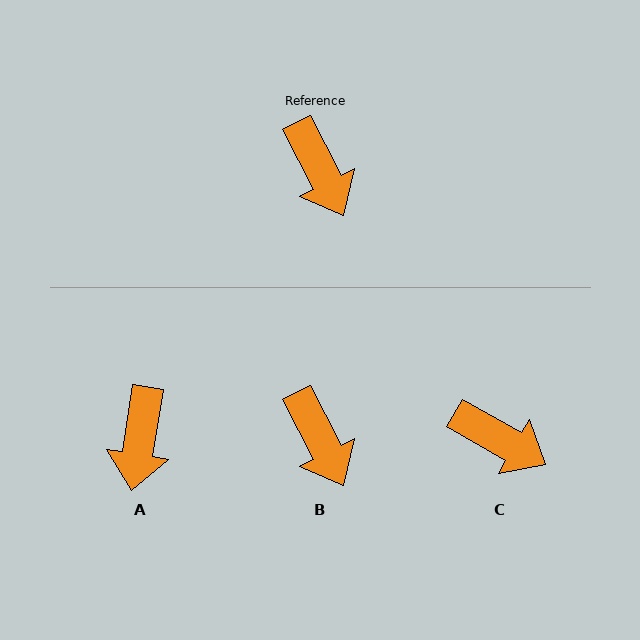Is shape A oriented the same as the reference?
No, it is off by about 36 degrees.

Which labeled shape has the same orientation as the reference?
B.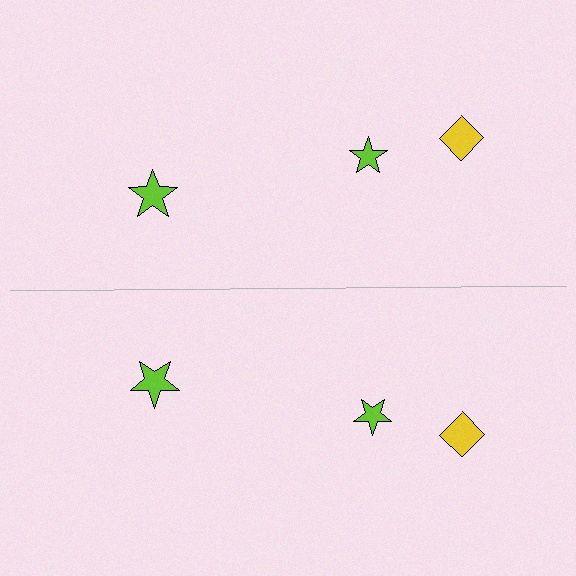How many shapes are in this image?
There are 6 shapes in this image.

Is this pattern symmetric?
Yes, this pattern has bilateral (reflection) symmetry.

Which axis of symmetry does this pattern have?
The pattern has a horizontal axis of symmetry running through the center of the image.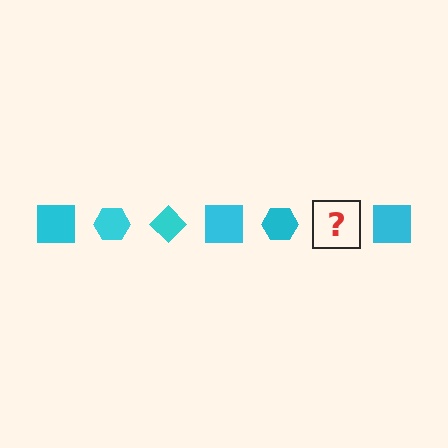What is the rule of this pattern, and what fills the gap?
The rule is that the pattern cycles through square, hexagon, diamond shapes in cyan. The gap should be filled with a cyan diamond.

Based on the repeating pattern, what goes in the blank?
The blank should be a cyan diamond.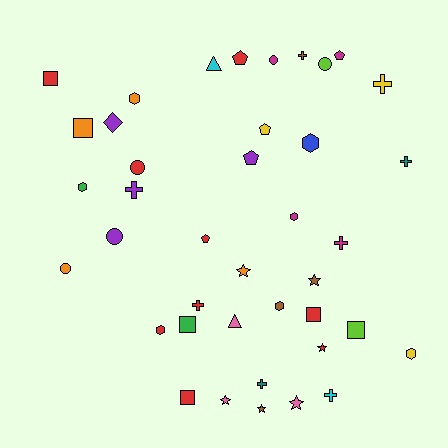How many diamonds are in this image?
There is 1 diamond.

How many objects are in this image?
There are 40 objects.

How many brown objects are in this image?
There are 4 brown objects.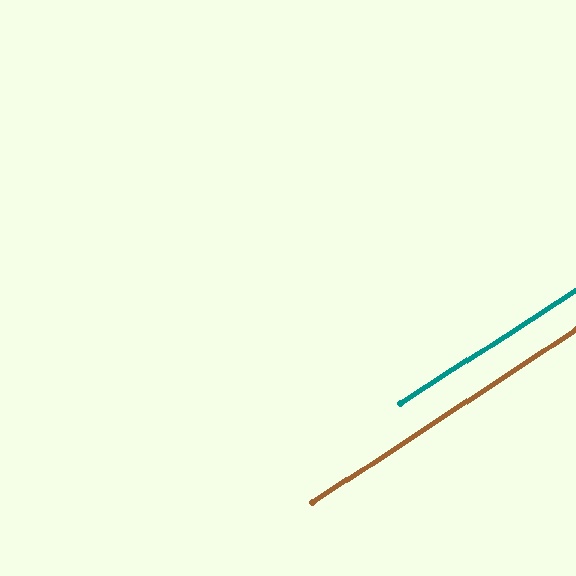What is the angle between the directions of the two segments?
Approximately 1 degree.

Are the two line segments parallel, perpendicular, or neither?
Parallel — their directions differ by only 0.6°.